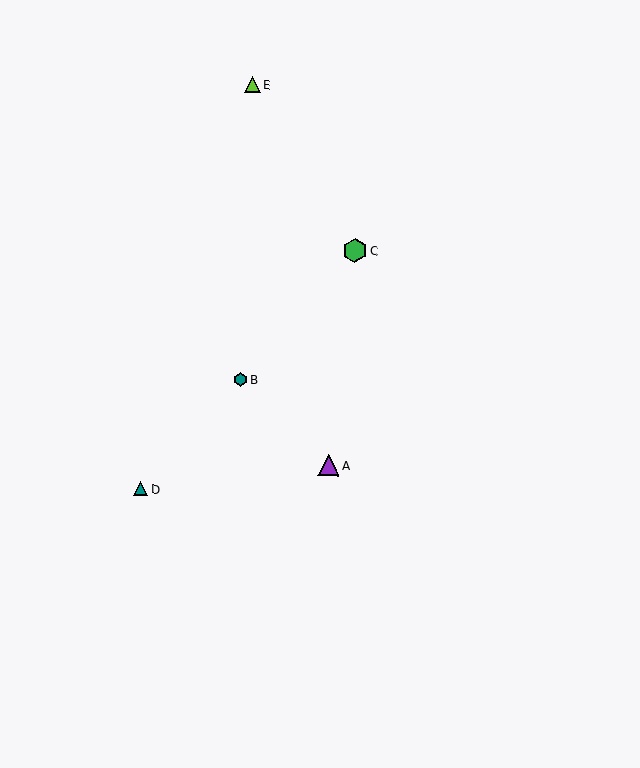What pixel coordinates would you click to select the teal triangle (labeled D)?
Click at (141, 489) to select the teal triangle D.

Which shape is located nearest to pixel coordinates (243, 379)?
The teal hexagon (labeled B) at (241, 379) is nearest to that location.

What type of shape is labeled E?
Shape E is a lime triangle.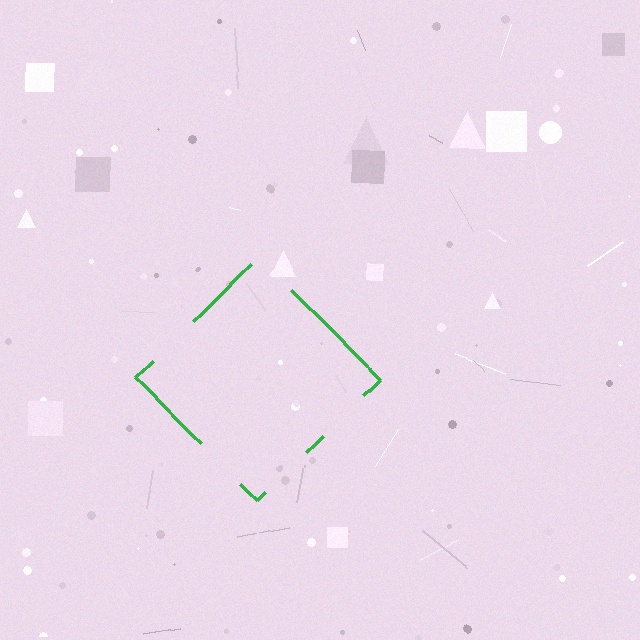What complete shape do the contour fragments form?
The contour fragments form a diamond.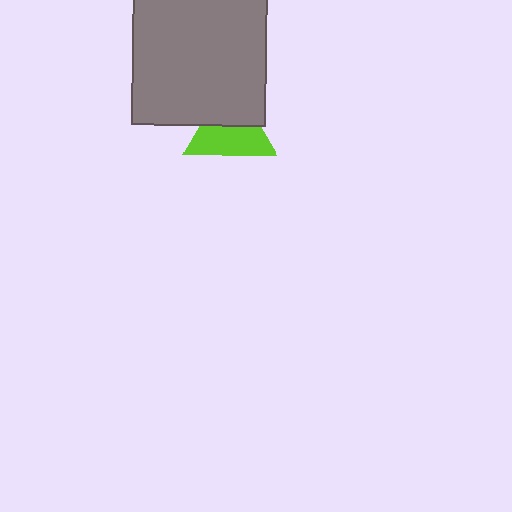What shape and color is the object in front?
The object in front is a gray square.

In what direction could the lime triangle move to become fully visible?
The lime triangle could move down. That would shift it out from behind the gray square entirely.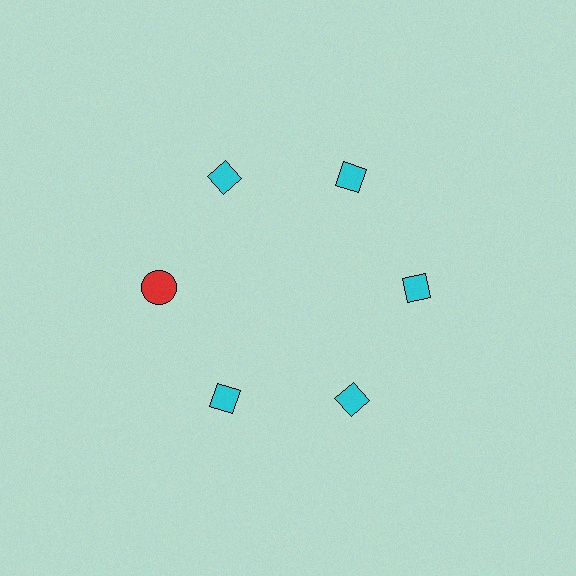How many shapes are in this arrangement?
There are 6 shapes arranged in a ring pattern.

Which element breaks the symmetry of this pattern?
The red circle at roughly the 9 o'clock position breaks the symmetry. All other shapes are cyan diamonds.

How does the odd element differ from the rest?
It differs in both color (red instead of cyan) and shape (circle instead of diamond).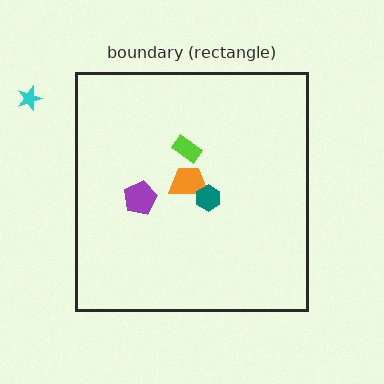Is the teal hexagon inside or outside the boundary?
Inside.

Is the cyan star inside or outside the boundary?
Outside.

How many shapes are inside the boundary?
4 inside, 1 outside.